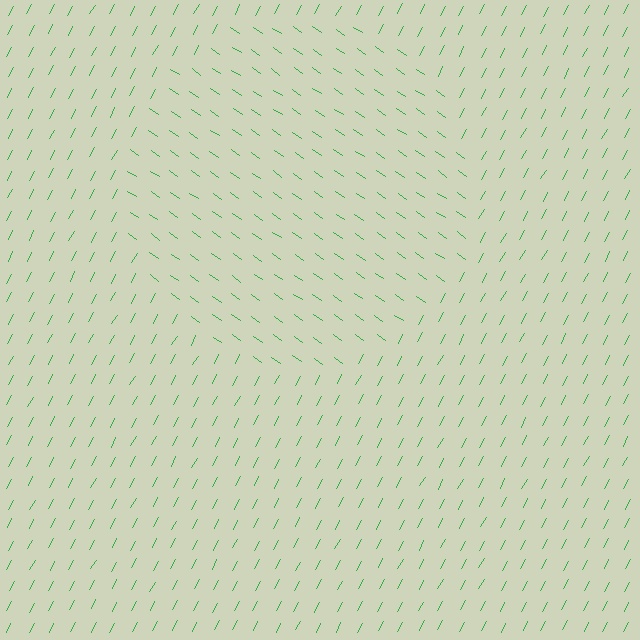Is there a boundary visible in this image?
Yes, there is a texture boundary formed by a change in line orientation.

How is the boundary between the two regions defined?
The boundary is defined purely by a change in line orientation (approximately 83 degrees difference). All lines are the same color and thickness.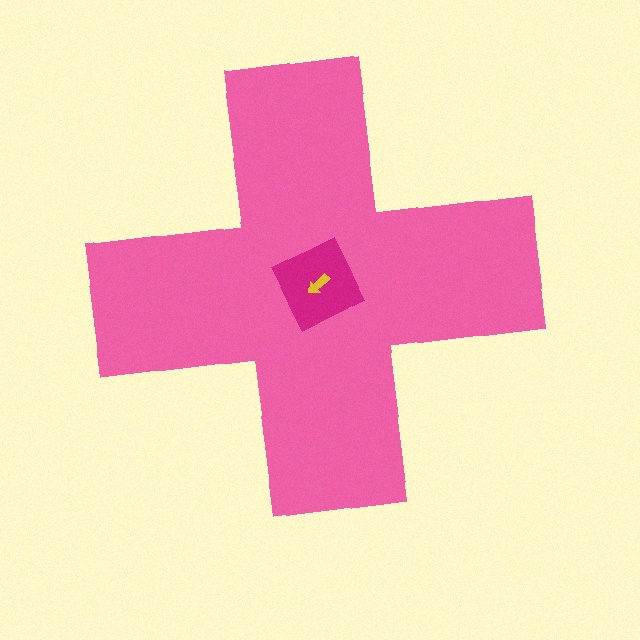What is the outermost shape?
The pink cross.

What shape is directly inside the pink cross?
The magenta diamond.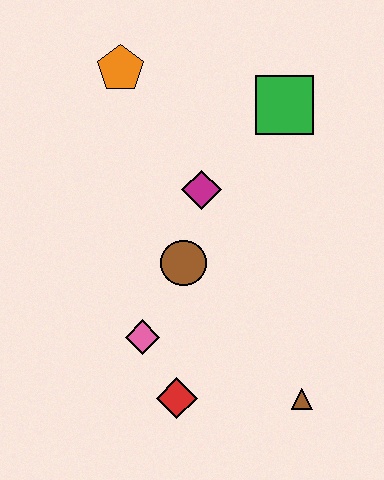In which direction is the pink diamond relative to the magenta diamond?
The pink diamond is below the magenta diamond.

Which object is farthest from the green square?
The red diamond is farthest from the green square.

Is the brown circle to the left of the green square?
Yes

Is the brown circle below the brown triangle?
No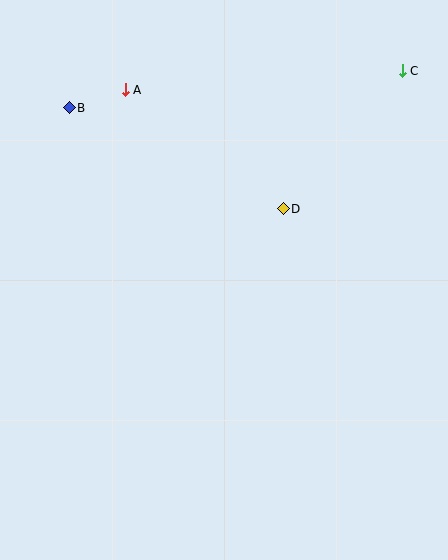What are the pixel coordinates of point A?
Point A is at (125, 90).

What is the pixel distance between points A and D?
The distance between A and D is 198 pixels.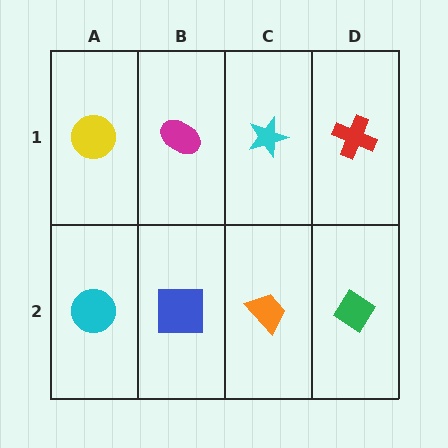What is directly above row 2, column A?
A yellow circle.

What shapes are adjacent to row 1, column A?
A cyan circle (row 2, column A), a magenta ellipse (row 1, column B).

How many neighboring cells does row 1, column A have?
2.